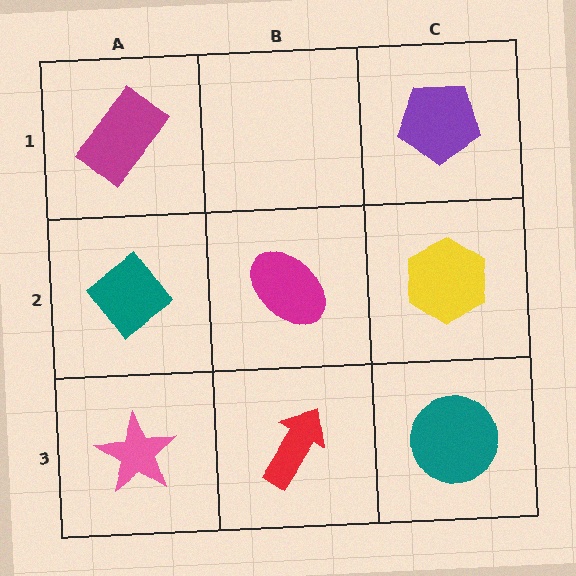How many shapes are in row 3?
3 shapes.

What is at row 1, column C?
A purple pentagon.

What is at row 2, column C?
A yellow hexagon.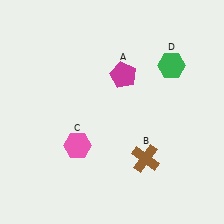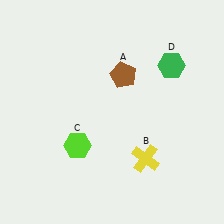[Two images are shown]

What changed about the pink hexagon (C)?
In Image 1, C is pink. In Image 2, it changed to lime.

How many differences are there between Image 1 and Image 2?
There are 3 differences between the two images.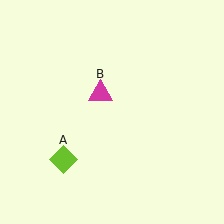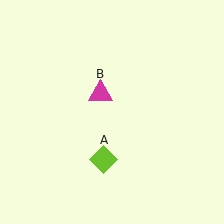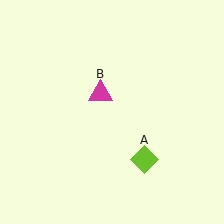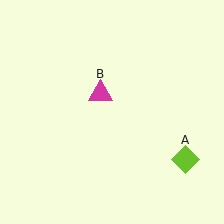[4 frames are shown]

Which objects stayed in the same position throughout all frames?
Magenta triangle (object B) remained stationary.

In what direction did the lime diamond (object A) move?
The lime diamond (object A) moved right.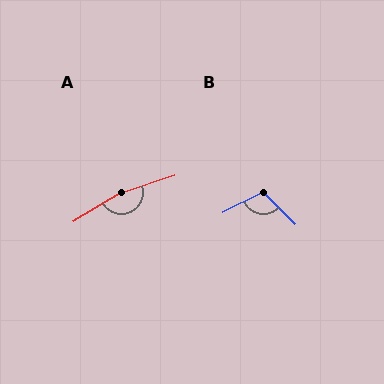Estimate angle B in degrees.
Approximately 108 degrees.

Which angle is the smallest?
B, at approximately 108 degrees.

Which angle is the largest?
A, at approximately 166 degrees.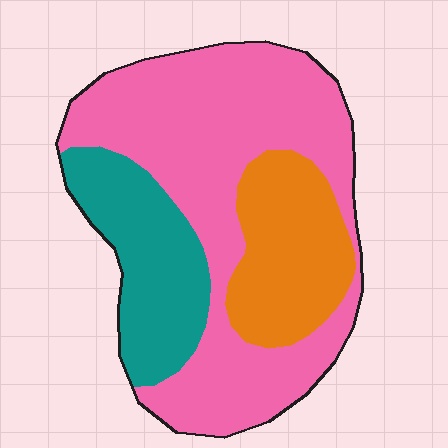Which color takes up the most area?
Pink, at roughly 55%.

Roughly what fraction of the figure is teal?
Teal takes up about one fifth (1/5) of the figure.